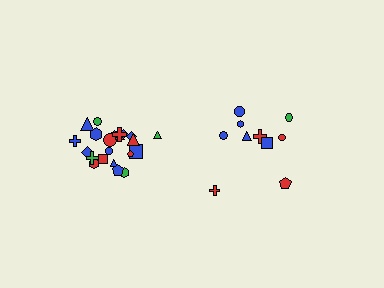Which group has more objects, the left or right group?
The left group.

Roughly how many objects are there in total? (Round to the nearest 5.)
Roughly 30 objects in total.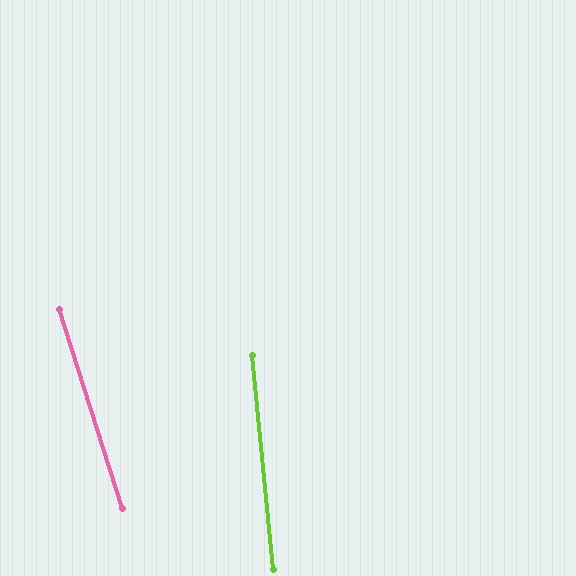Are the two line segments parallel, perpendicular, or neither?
Neither parallel nor perpendicular — they differ by about 12°.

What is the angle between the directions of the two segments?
Approximately 12 degrees.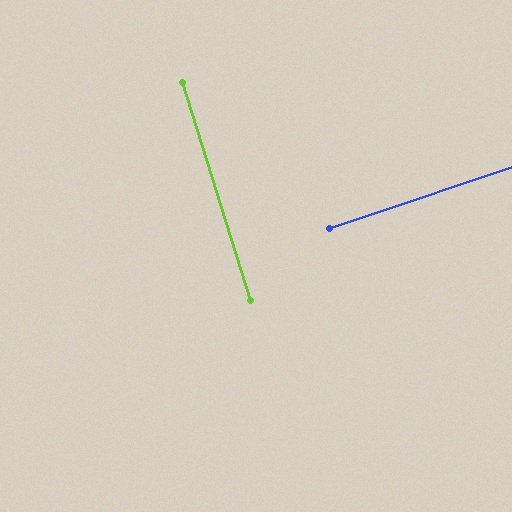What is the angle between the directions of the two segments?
Approximately 89 degrees.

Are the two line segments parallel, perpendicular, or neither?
Perpendicular — they meet at approximately 89°.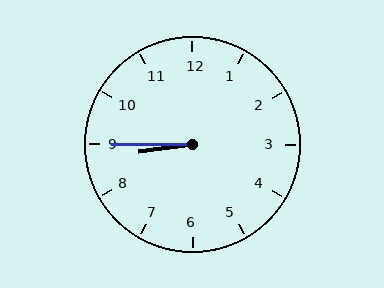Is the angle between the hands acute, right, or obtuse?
It is acute.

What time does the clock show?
8:45.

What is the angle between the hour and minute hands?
Approximately 8 degrees.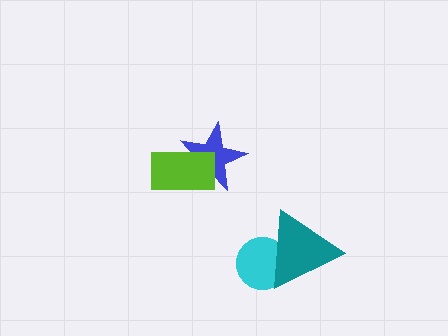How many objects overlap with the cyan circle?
1 object overlaps with the cyan circle.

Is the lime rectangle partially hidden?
No, no other shape covers it.